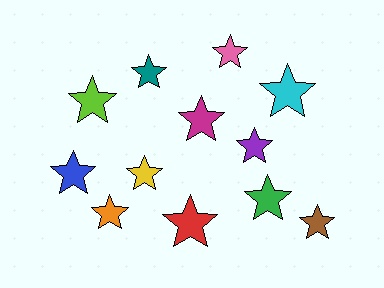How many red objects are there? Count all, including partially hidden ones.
There is 1 red object.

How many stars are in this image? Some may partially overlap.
There are 12 stars.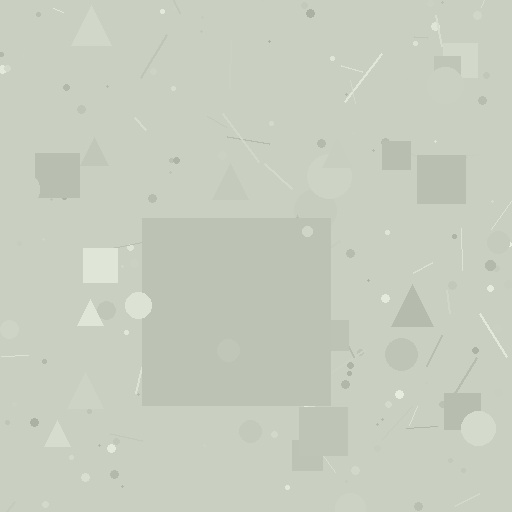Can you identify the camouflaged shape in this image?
The camouflaged shape is a square.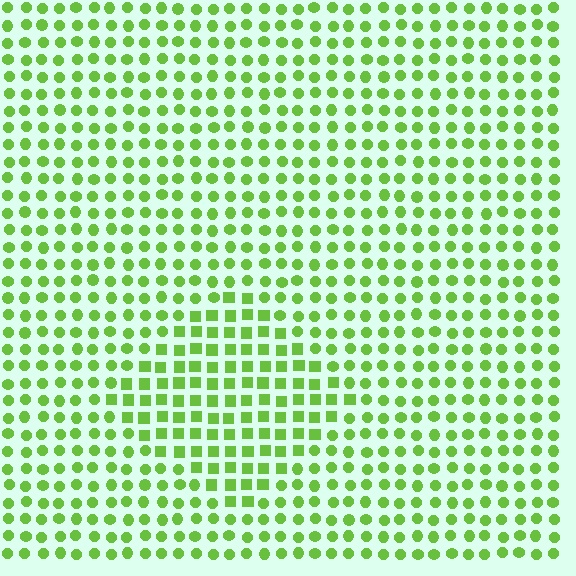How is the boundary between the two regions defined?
The boundary is defined by a change in element shape: squares inside vs. circles outside. All elements share the same color and spacing.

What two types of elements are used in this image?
The image uses squares inside the diamond region and circles outside it.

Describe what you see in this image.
The image is filled with small lime elements arranged in a uniform grid. A diamond-shaped region contains squares, while the surrounding area contains circles. The boundary is defined purely by the change in element shape.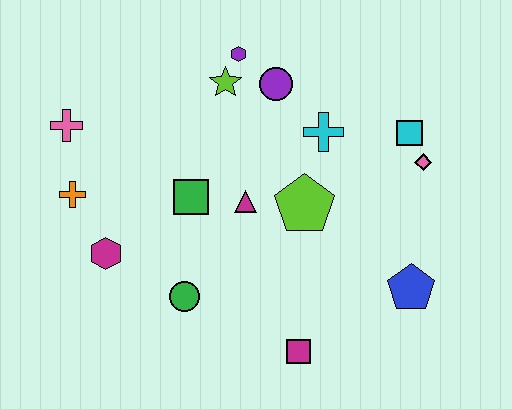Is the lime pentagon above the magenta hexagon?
Yes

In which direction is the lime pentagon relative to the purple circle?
The lime pentagon is below the purple circle.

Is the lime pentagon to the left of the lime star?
No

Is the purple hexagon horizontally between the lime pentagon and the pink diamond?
No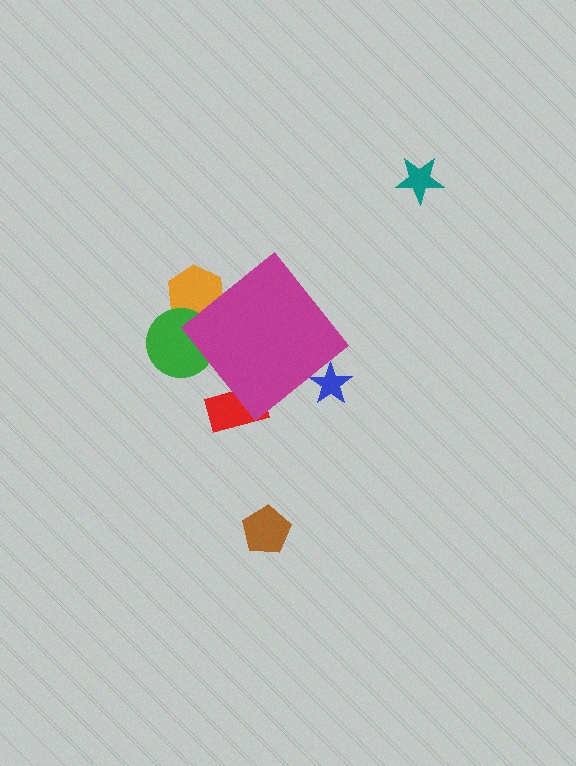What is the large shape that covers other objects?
A magenta diamond.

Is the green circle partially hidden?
Yes, the green circle is partially hidden behind the magenta diamond.